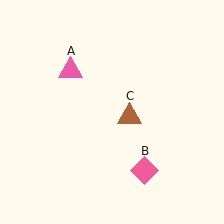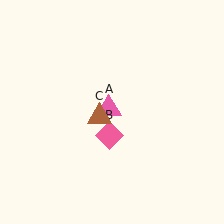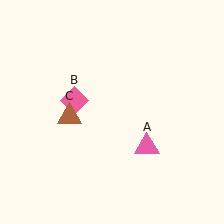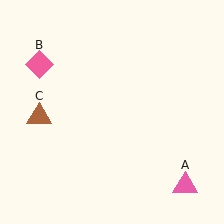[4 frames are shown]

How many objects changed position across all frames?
3 objects changed position: pink triangle (object A), pink diamond (object B), brown triangle (object C).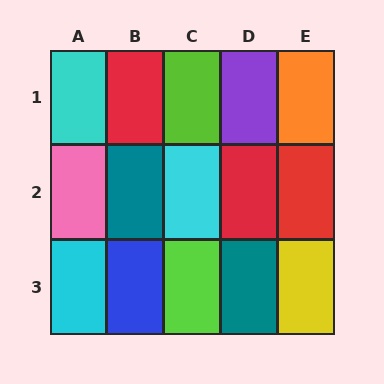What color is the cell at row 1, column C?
Lime.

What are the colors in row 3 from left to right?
Cyan, blue, lime, teal, yellow.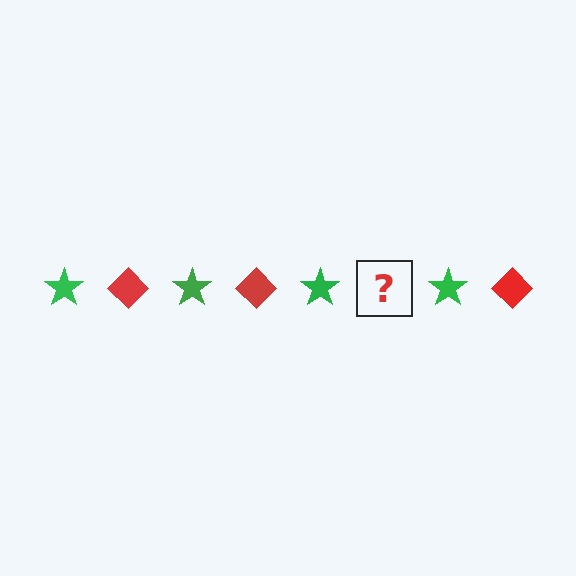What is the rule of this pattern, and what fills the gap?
The rule is that the pattern alternates between green star and red diamond. The gap should be filled with a red diamond.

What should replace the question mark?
The question mark should be replaced with a red diamond.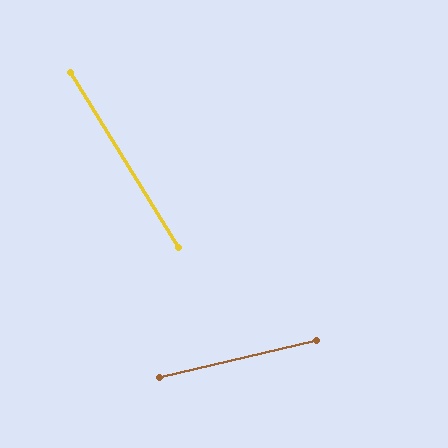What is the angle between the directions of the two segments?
Approximately 72 degrees.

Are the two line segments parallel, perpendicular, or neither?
Neither parallel nor perpendicular — they differ by about 72°.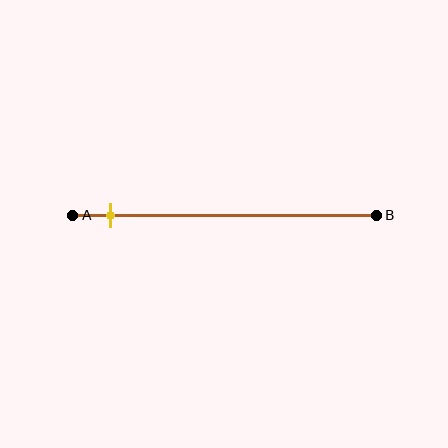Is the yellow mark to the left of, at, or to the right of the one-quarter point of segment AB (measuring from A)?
The yellow mark is to the left of the one-quarter point of segment AB.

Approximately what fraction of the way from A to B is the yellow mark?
The yellow mark is approximately 10% of the way from A to B.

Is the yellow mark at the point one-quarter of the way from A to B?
No, the mark is at about 10% from A, not at the 25% one-quarter point.